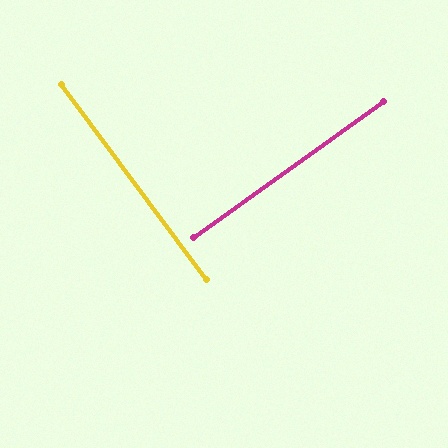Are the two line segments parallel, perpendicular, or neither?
Perpendicular — they meet at approximately 89°.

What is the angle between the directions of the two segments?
Approximately 89 degrees.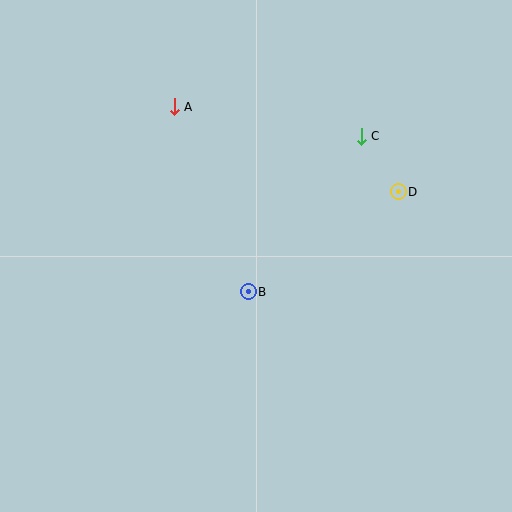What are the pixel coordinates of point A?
Point A is at (174, 107).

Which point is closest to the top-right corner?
Point C is closest to the top-right corner.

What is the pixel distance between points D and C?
The distance between D and C is 67 pixels.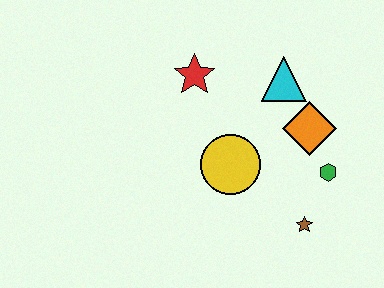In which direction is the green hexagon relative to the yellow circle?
The green hexagon is to the right of the yellow circle.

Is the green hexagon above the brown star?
Yes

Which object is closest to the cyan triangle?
The orange diamond is closest to the cyan triangle.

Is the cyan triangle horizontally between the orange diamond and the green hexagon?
No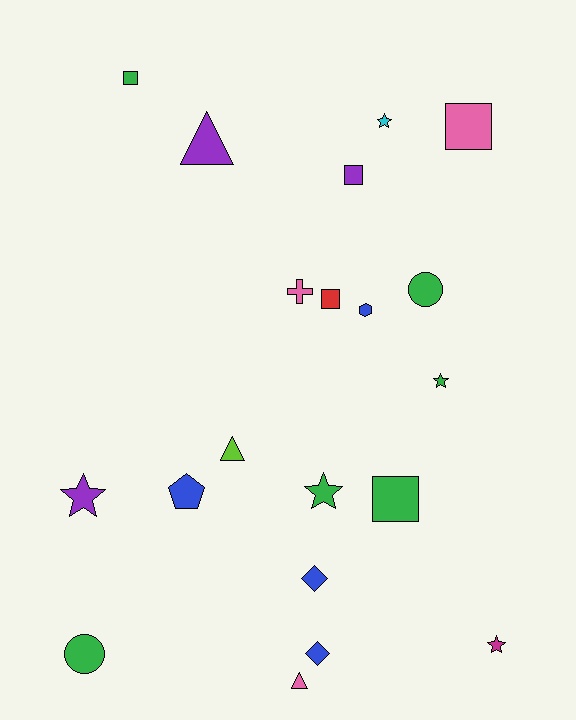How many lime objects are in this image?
There is 1 lime object.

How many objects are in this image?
There are 20 objects.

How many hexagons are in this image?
There is 1 hexagon.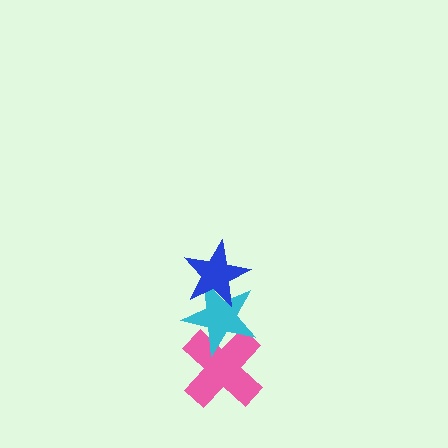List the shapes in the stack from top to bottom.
From top to bottom: the blue star, the cyan star, the pink cross.